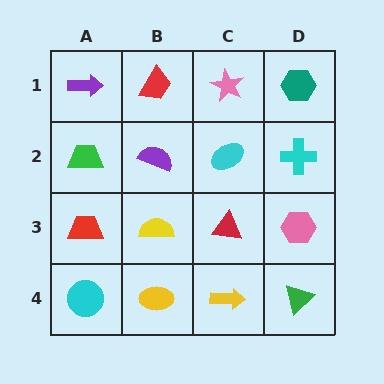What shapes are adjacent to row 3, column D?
A cyan cross (row 2, column D), a green triangle (row 4, column D), a red triangle (row 3, column C).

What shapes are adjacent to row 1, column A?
A green trapezoid (row 2, column A), a red trapezoid (row 1, column B).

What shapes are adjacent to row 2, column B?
A red trapezoid (row 1, column B), a yellow semicircle (row 3, column B), a green trapezoid (row 2, column A), a cyan ellipse (row 2, column C).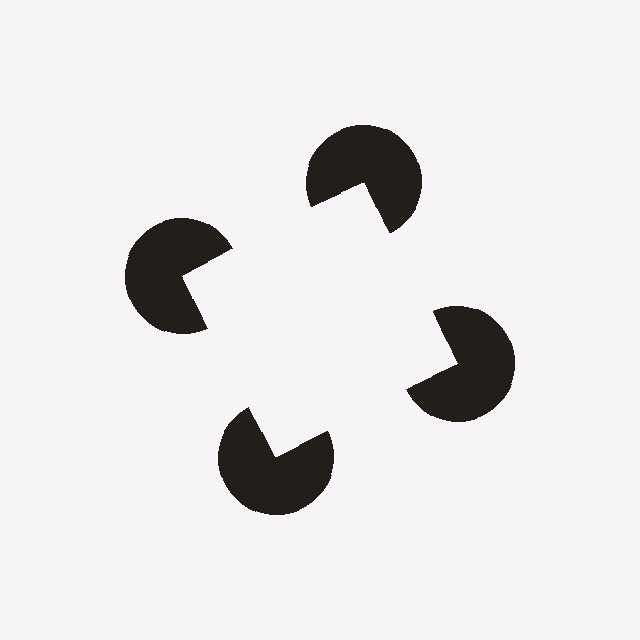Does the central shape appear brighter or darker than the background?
It typically appears slightly brighter than the background, even though no actual brightness change is drawn.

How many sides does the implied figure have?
4 sides.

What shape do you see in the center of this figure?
An illusory square — its edges are inferred from the aligned wedge cuts in the pac-man discs, not physically drawn.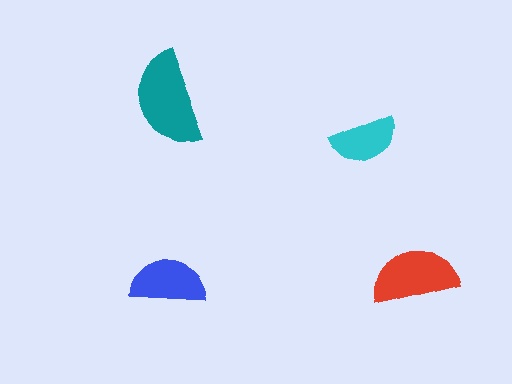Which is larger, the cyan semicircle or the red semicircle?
The red one.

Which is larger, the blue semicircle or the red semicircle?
The red one.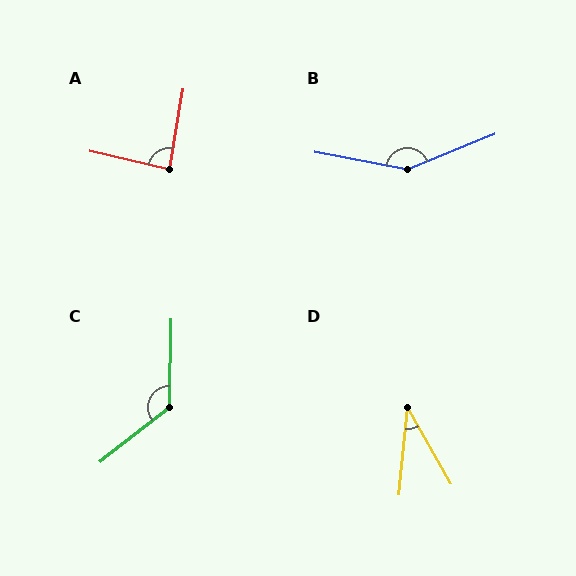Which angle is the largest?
B, at approximately 148 degrees.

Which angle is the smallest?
D, at approximately 35 degrees.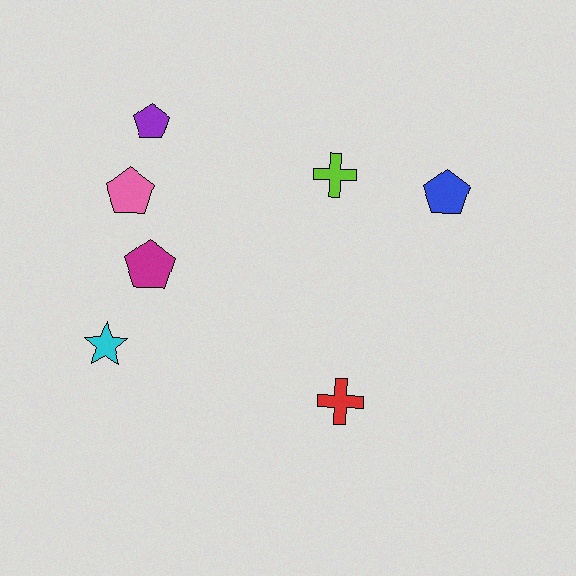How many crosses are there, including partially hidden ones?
There are 2 crosses.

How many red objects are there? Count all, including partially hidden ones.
There is 1 red object.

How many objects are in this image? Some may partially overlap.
There are 7 objects.